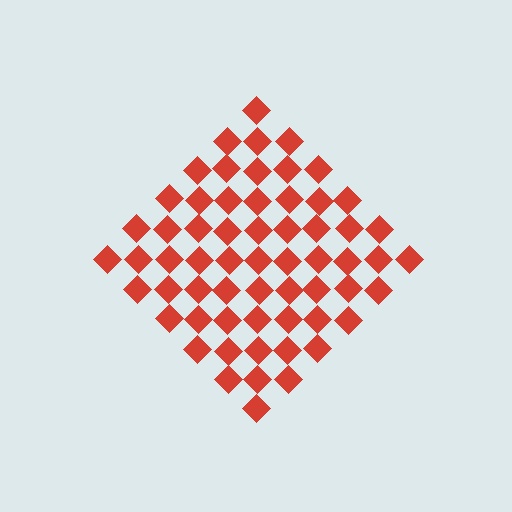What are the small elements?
The small elements are diamonds.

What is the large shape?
The large shape is a diamond.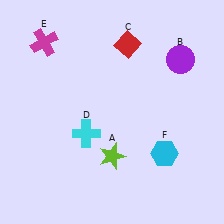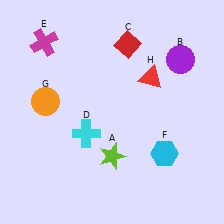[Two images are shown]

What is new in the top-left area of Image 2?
An orange circle (G) was added in the top-left area of Image 2.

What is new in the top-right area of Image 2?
A red triangle (H) was added in the top-right area of Image 2.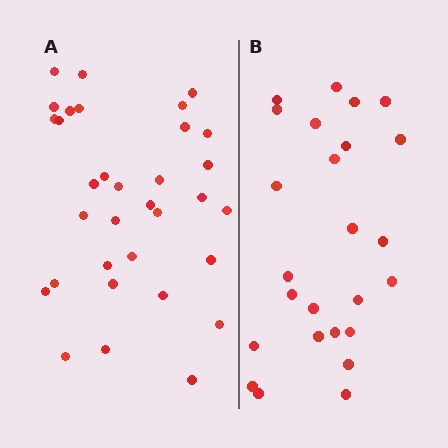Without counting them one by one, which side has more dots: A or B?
Region A (the left region) has more dots.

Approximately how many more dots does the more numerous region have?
Region A has roughly 8 or so more dots than region B.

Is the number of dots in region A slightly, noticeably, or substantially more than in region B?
Region A has noticeably more, but not dramatically so. The ratio is roughly 1.3 to 1.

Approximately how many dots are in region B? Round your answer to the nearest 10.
About 20 dots. (The exact count is 25, which rounds to 20.)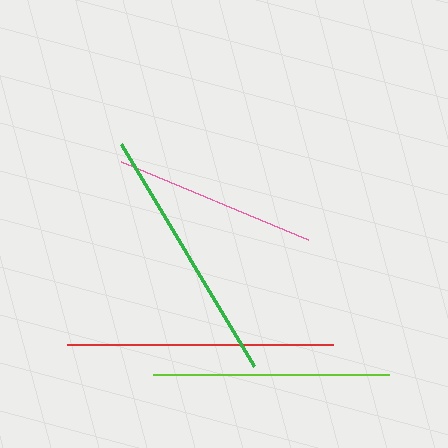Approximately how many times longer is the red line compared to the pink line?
The red line is approximately 1.3 times the length of the pink line.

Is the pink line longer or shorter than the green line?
The green line is longer than the pink line.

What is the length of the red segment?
The red segment is approximately 266 pixels long.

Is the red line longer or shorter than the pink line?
The red line is longer than the pink line.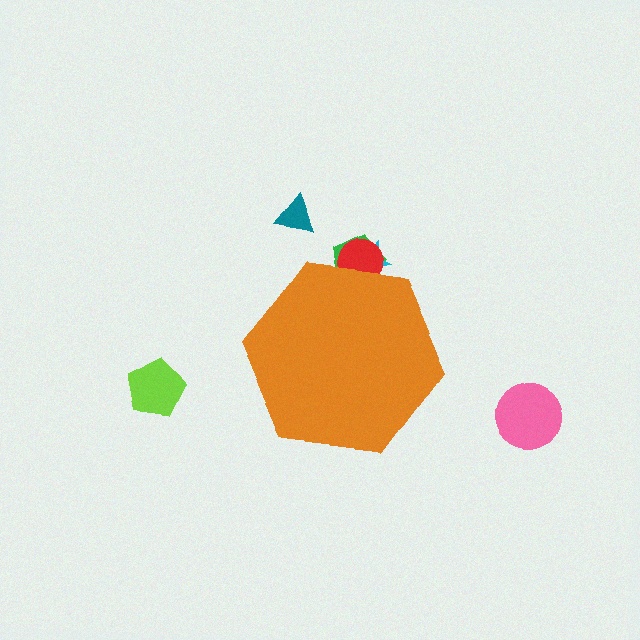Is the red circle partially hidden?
Yes, the red circle is partially hidden behind the orange hexagon.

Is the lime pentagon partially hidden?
No, the lime pentagon is fully visible.